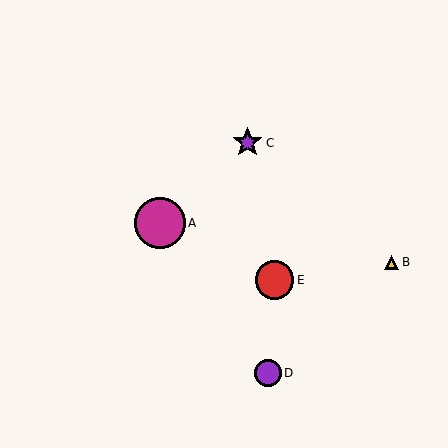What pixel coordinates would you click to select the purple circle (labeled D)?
Click at (268, 373) to select the purple circle D.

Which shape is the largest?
The magenta circle (labeled A) is the largest.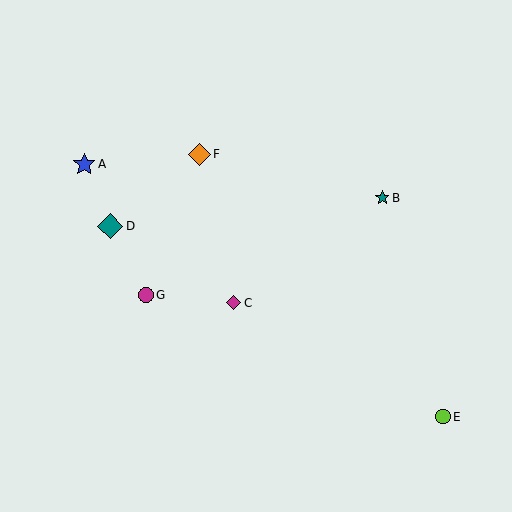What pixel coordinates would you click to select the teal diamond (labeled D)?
Click at (110, 226) to select the teal diamond D.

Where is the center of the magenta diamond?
The center of the magenta diamond is at (233, 303).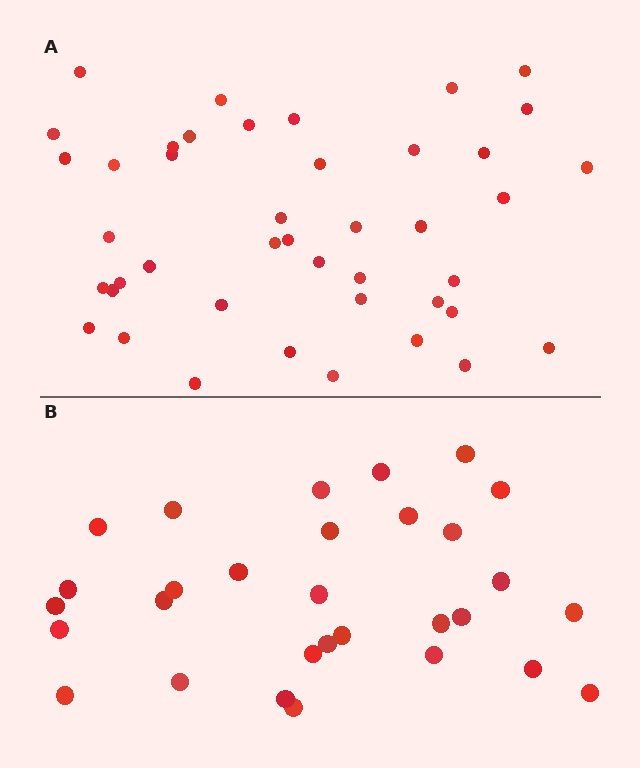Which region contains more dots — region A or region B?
Region A (the top region) has more dots.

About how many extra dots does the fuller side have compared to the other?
Region A has approximately 15 more dots than region B.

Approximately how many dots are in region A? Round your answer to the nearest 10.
About 40 dots. (The exact count is 43, which rounds to 40.)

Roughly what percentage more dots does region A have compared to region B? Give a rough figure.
About 45% more.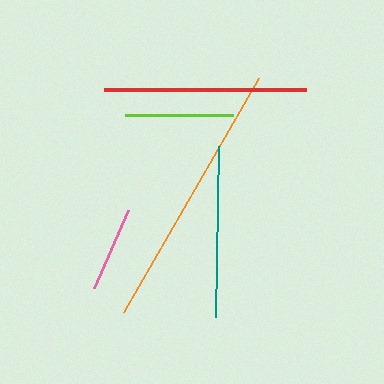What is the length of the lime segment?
The lime segment is approximately 109 pixels long.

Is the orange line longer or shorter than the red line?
The orange line is longer than the red line.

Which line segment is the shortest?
The pink line is the shortest at approximately 86 pixels.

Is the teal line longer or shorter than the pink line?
The teal line is longer than the pink line.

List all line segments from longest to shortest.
From longest to shortest: orange, red, teal, lime, pink.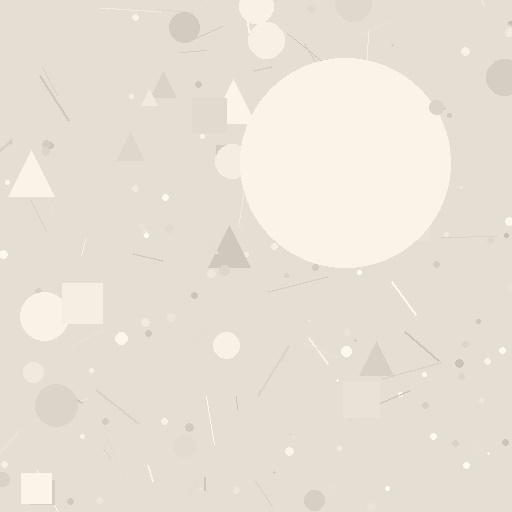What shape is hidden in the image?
A circle is hidden in the image.